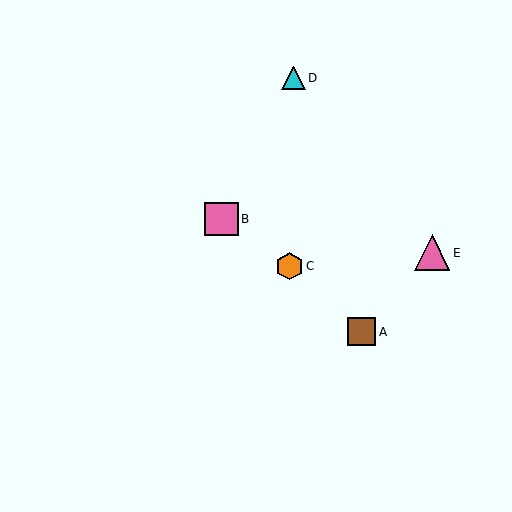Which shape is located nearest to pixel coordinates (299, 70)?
The cyan triangle (labeled D) at (293, 78) is nearest to that location.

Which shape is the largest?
The pink triangle (labeled E) is the largest.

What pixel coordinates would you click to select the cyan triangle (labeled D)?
Click at (293, 78) to select the cyan triangle D.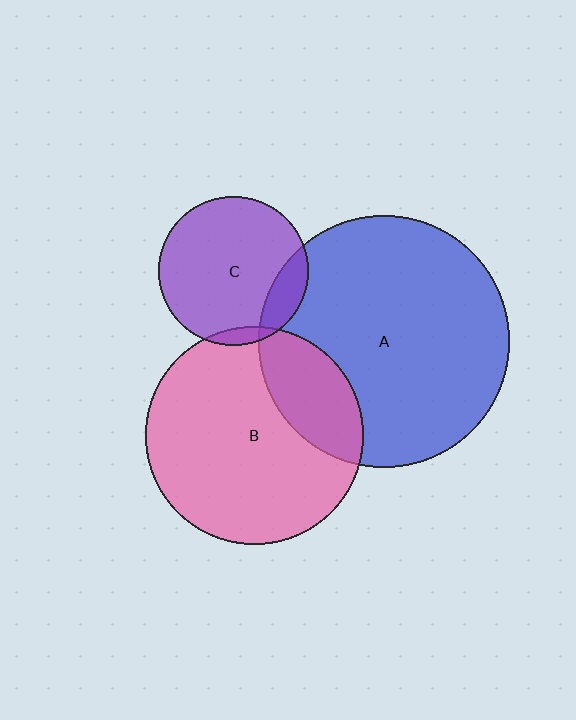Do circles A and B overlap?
Yes.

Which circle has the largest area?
Circle A (blue).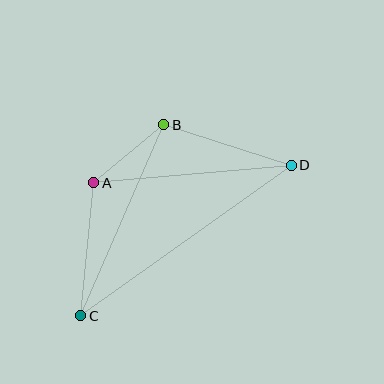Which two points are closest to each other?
Points A and B are closest to each other.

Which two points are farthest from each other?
Points C and D are farthest from each other.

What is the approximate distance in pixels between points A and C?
The distance between A and C is approximately 134 pixels.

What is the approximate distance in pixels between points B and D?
The distance between B and D is approximately 134 pixels.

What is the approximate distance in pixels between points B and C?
The distance between B and C is approximately 209 pixels.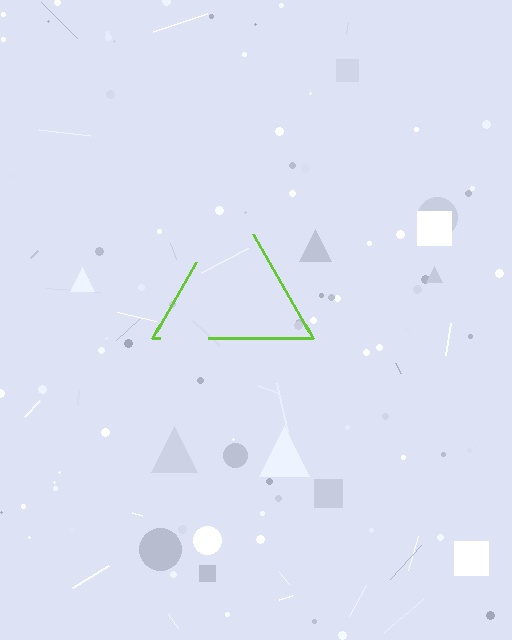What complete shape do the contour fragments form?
The contour fragments form a triangle.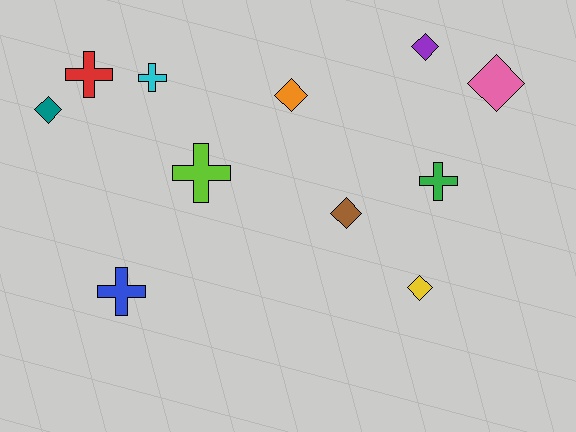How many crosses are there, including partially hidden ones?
There are 5 crosses.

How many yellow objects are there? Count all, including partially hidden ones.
There is 1 yellow object.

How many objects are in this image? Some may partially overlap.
There are 11 objects.